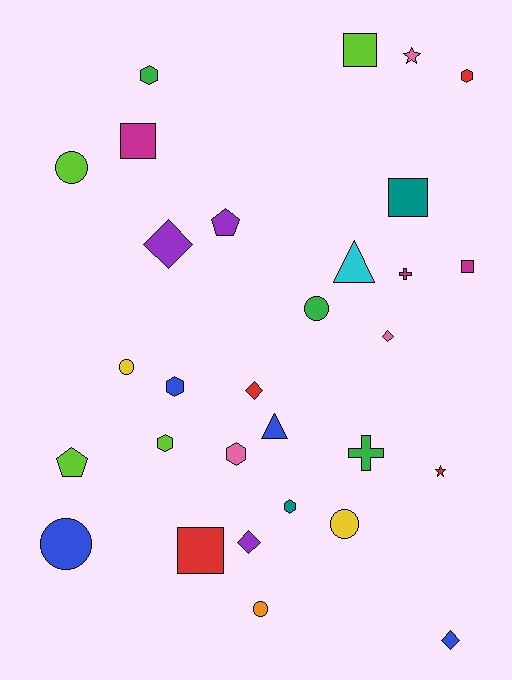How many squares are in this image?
There are 5 squares.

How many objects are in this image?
There are 30 objects.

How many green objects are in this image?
There are 3 green objects.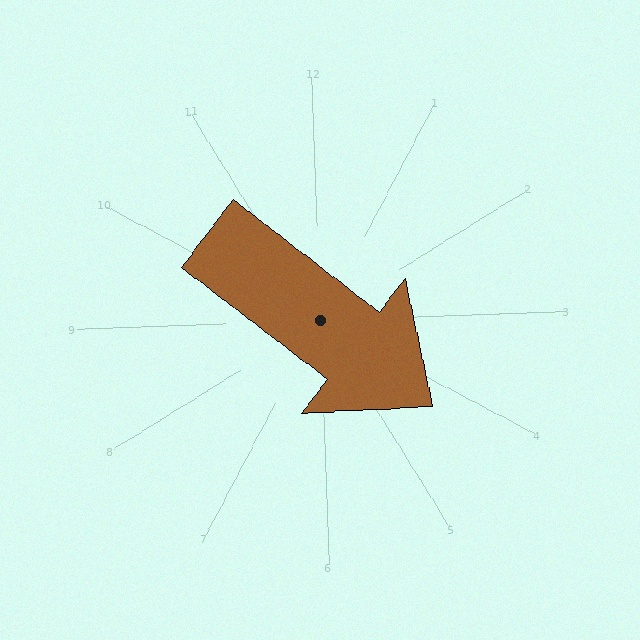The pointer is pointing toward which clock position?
Roughly 4 o'clock.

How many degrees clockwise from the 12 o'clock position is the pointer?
Approximately 129 degrees.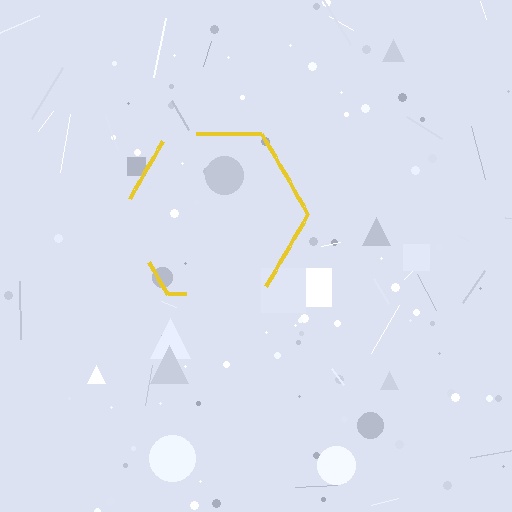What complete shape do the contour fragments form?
The contour fragments form a hexagon.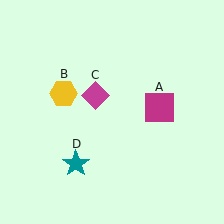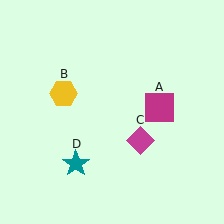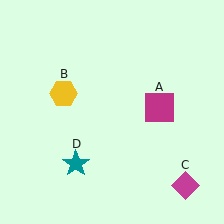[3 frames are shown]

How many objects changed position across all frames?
1 object changed position: magenta diamond (object C).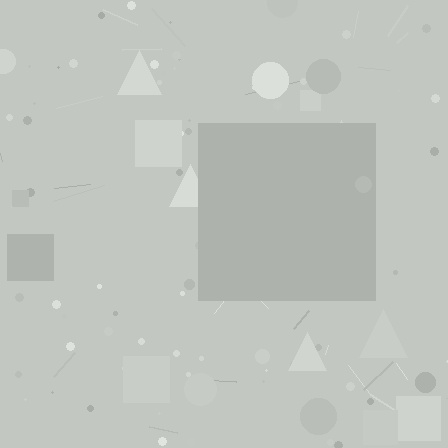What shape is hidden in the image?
A square is hidden in the image.